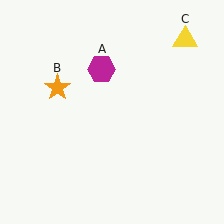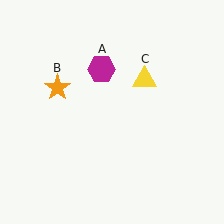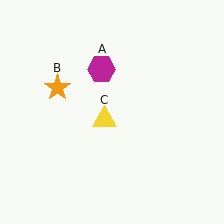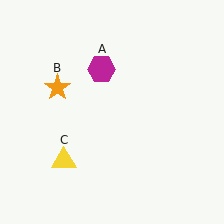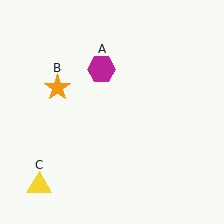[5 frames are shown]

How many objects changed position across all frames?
1 object changed position: yellow triangle (object C).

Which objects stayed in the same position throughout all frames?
Magenta hexagon (object A) and orange star (object B) remained stationary.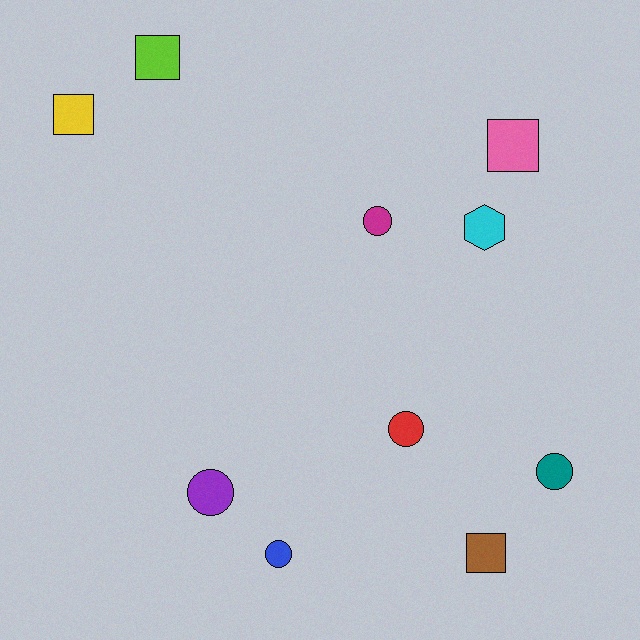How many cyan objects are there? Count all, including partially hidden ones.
There is 1 cyan object.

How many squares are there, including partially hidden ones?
There are 4 squares.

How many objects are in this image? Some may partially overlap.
There are 10 objects.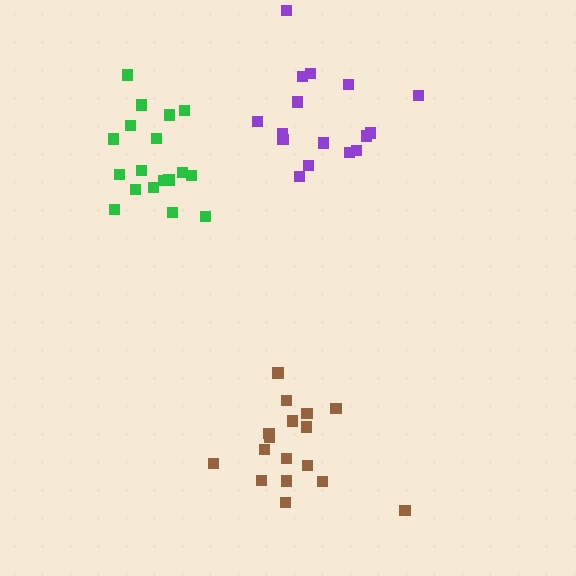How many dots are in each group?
Group 1: 16 dots, Group 2: 17 dots, Group 3: 18 dots (51 total).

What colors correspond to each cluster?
The clusters are colored: purple, brown, green.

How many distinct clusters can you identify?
There are 3 distinct clusters.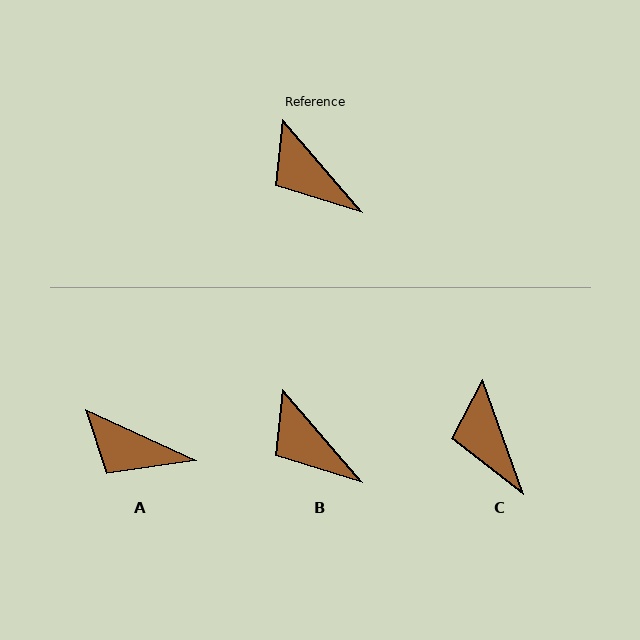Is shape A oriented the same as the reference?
No, it is off by about 25 degrees.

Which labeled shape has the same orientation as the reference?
B.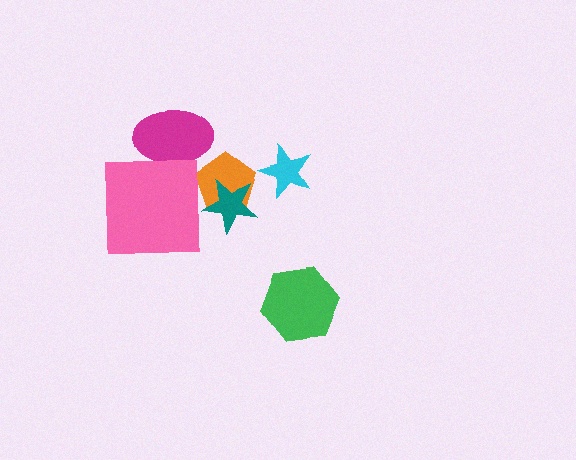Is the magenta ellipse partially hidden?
Yes, it is partially covered by another shape.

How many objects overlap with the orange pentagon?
1 object overlaps with the orange pentagon.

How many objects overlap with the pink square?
1 object overlaps with the pink square.